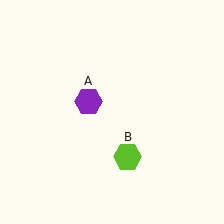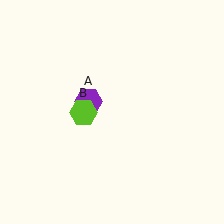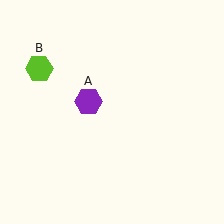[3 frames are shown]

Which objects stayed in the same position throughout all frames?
Purple hexagon (object A) remained stationary.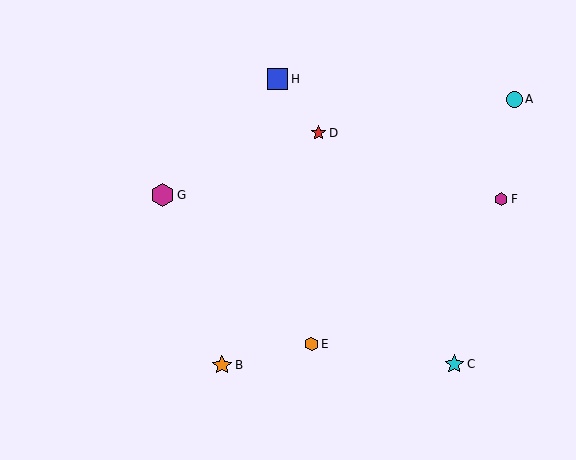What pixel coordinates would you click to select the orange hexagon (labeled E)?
Click at (311, 344) to select the orange hexagon E.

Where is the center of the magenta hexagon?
The center of the magenta hexagon is at (501, 199).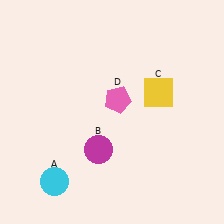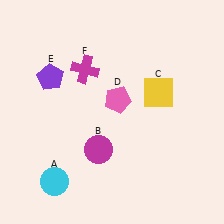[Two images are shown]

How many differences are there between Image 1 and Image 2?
There are 2 differences between the two images.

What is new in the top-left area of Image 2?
A purple pentagon (E) was added in the top-left area of Image 2.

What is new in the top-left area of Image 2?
A magenta cross (F) was added in the top-left area of Image 2.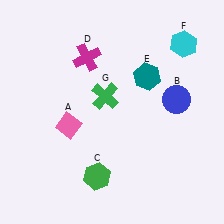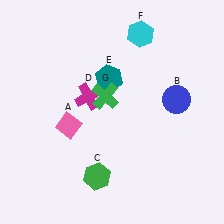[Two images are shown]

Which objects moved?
The objects that moved are: the magenta cross (D), the teal hexagon (E), the cyan hexagon (F).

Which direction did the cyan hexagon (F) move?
The cyan hexagon (F) moved left.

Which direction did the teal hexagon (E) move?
The teal hexagon (E) moved left.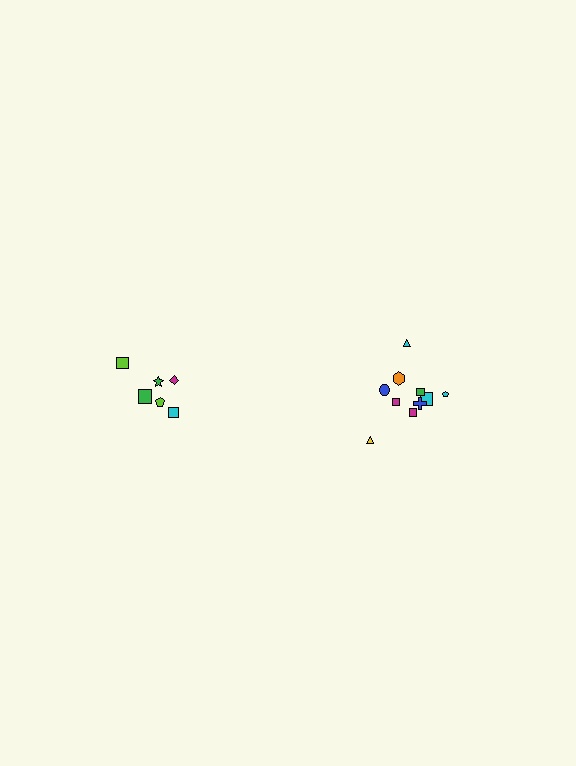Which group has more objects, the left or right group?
The right group.